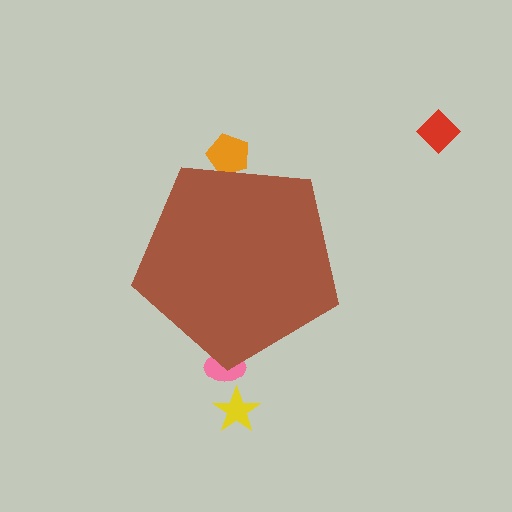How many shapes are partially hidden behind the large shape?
2 shapes are partially hidden.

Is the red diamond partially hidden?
No, the red diamond is fully visible.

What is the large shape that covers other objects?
A brown pentagon.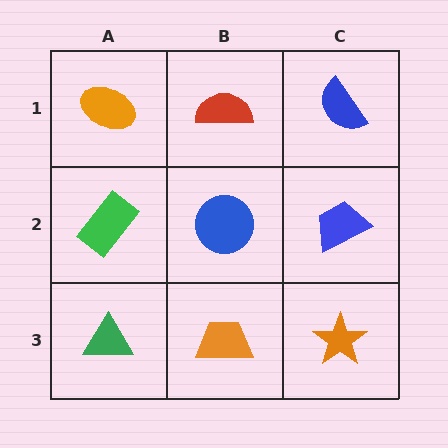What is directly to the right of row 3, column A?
An orange trapezoid.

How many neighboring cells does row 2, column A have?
3.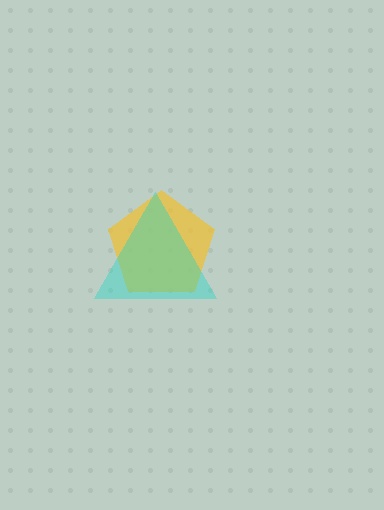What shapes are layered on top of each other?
The layered shapes are: a yellow pentagon, a cyan triangle.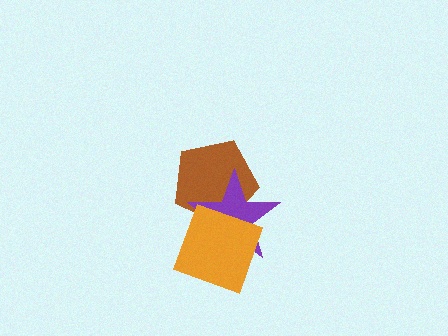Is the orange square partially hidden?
No, no other shape covers it.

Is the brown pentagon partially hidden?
Yes, it is partially covered by another shape.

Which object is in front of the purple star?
The orange square is in front of the purple star.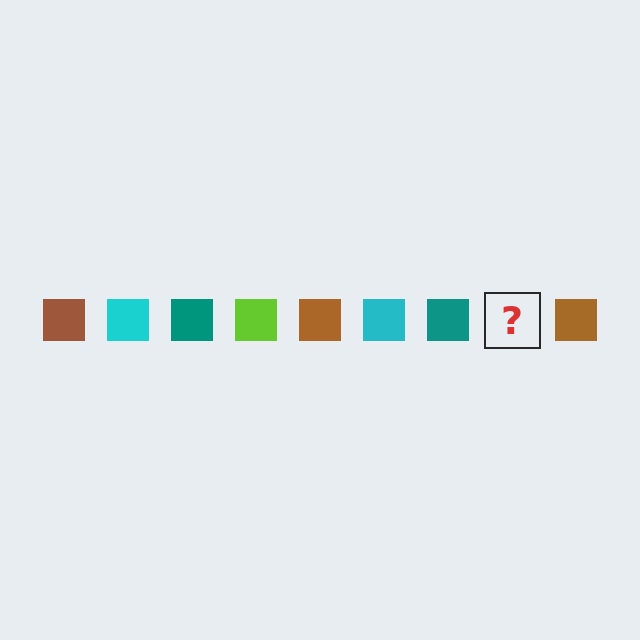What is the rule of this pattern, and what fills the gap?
The rule is that the pattern cycles through brown, cyan, teal, lime squares. The gap should be filled with a lime square.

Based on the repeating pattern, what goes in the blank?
The blank should be a lime square.